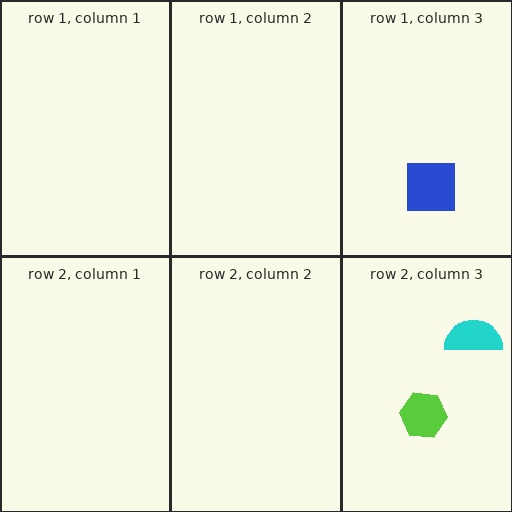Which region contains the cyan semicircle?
The row 2, column 3 region.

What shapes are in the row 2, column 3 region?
The cyan semicircle, the lime hexagon.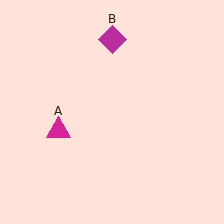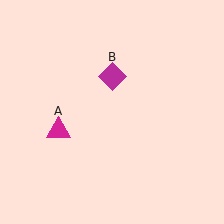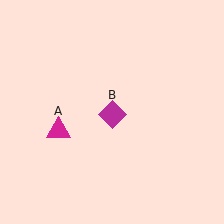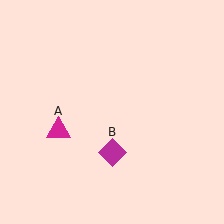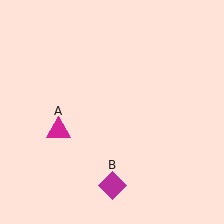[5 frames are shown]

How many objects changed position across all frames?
1 object changed position: magenta diamond (object B).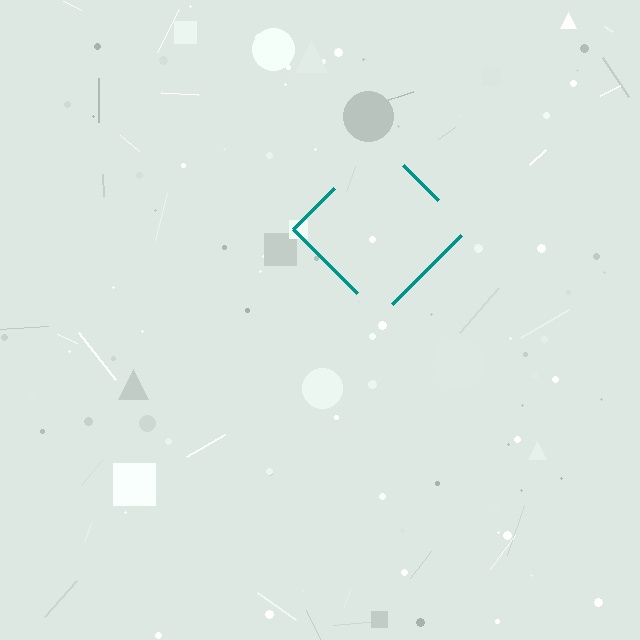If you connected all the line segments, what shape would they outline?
They would outline a diamond.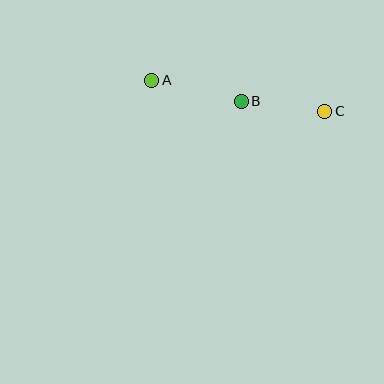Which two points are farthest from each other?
Points A and C are farthest from each other.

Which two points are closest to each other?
Points B and C are closest to each other.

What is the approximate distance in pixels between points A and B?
The distance between A and B is approximately 92 pixels.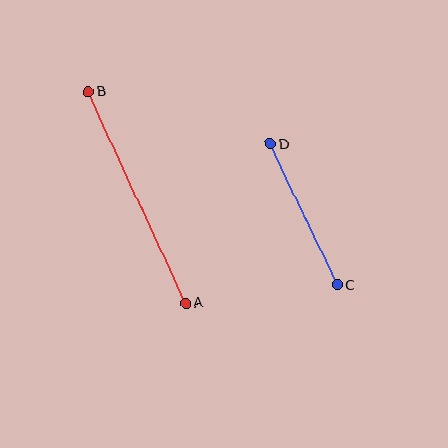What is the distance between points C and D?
The distance is approximately 156 pixels.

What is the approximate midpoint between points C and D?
The midpoint is at approximately (304, 214) pixels.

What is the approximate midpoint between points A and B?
The midpoint is at approximately (137, 197) pixels.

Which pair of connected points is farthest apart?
Points A and B are farthest apart.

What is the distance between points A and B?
The distance is approximately 232 pixels.